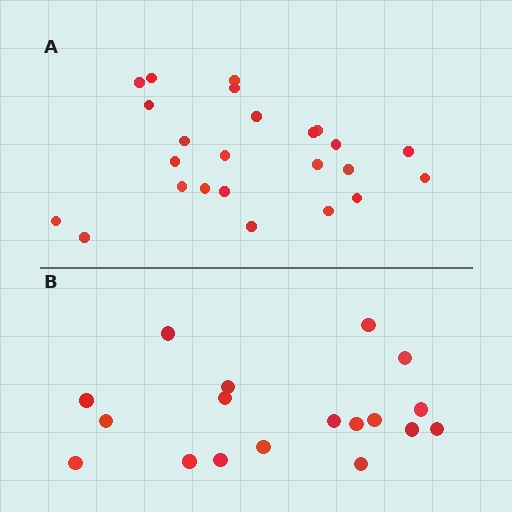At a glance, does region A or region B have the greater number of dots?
Region A (the top region) has more dots.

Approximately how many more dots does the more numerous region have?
Region A has about 6 more dots than region B.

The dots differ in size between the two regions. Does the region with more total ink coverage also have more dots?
No. Region B has more total ink coverage because its dots are larger, but region A actually contains more individual dots. Total area can be misleading — the number of items is what matters here.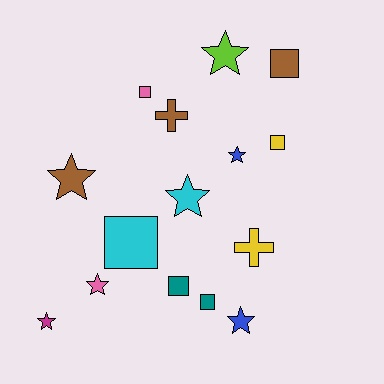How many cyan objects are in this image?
There are 2 cyan objects.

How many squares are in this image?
There are 6 squares.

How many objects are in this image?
There are 15 objects.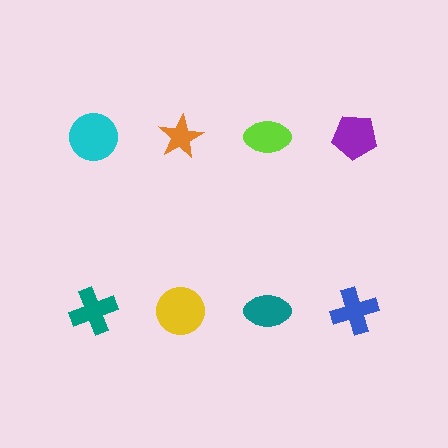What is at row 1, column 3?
A lime ellipse.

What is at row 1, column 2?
An orange star.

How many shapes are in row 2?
4 shapes.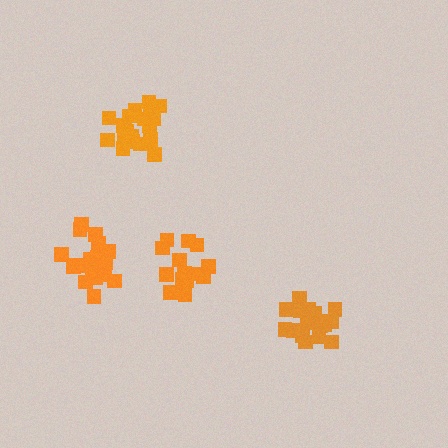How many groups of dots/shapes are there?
There are 4 groups.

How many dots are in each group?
Group 1: 20 dots, Group 2: 16 dots, Group 3: 18 dots, Group 4: 19 dots (73 total).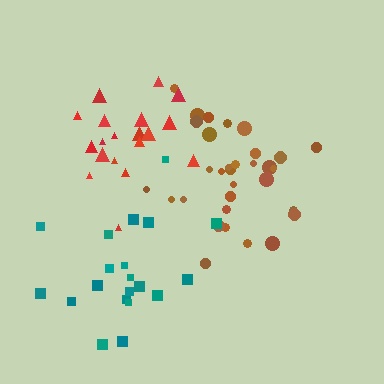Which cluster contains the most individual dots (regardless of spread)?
Brown (32).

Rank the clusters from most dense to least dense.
red, brown, teal.